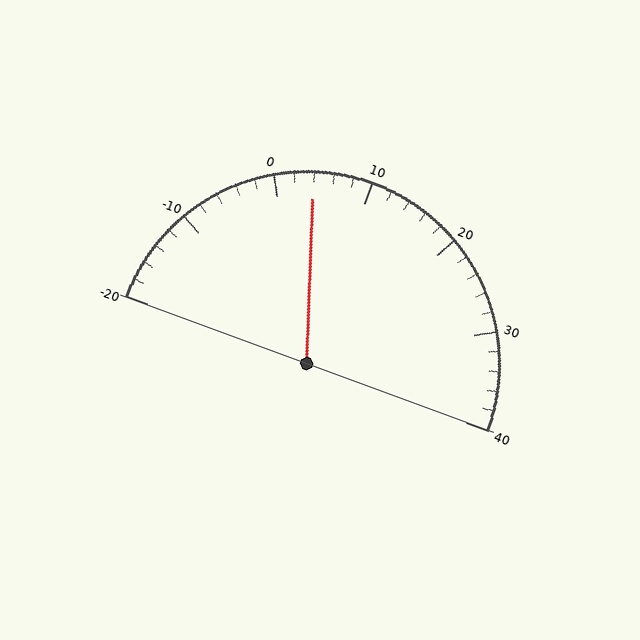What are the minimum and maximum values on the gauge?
The gauge ranges from -20 to 40.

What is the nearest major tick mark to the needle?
The nearest major tick mark is 0.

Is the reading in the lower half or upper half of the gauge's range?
The reading is in the lower half of the range (-20 to 40).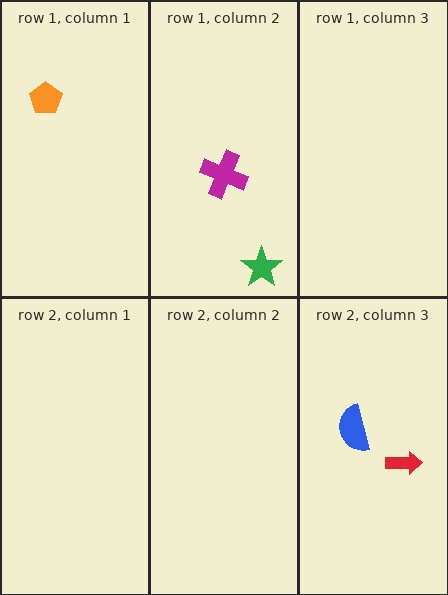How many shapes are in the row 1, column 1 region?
1.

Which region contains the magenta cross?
The row 1, column 2 region.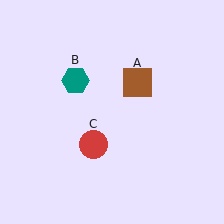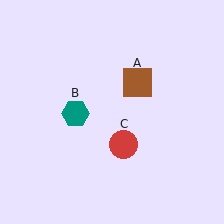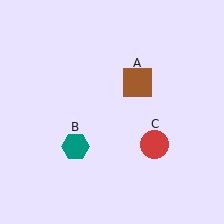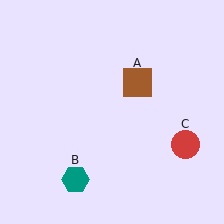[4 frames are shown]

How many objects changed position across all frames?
2 objects changed position: teal hexagon (object B), red circle (object C).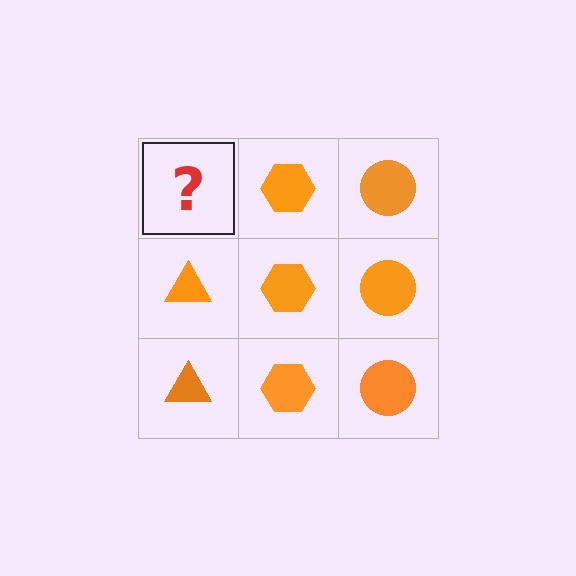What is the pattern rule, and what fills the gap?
The rule is that each column has a consistent shape. The gap should be filled with an orange triangle.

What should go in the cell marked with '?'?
The missing cell should contain an orange triangle.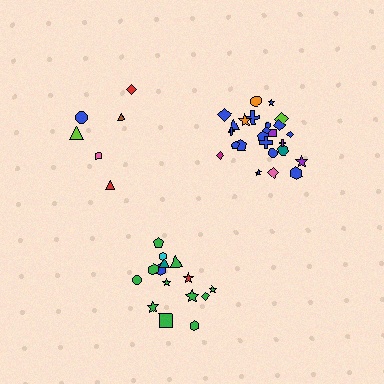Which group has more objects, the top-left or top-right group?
The top-right group.